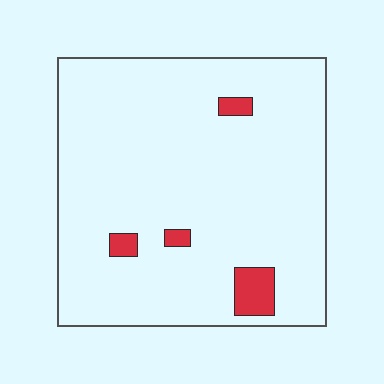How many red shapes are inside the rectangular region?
4.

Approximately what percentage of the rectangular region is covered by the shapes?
Approximately 5%.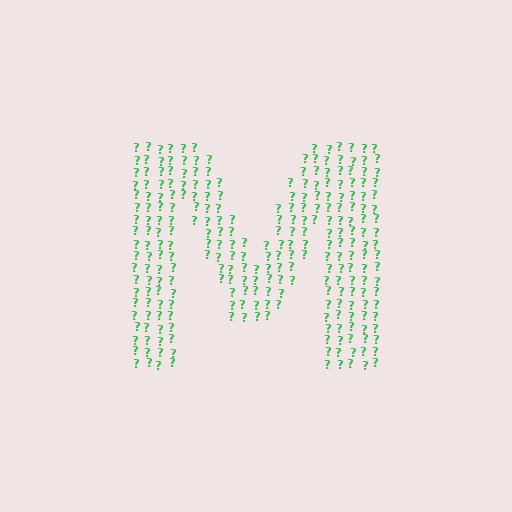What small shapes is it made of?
It is made of small question marks.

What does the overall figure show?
The overall figure shows the letter M.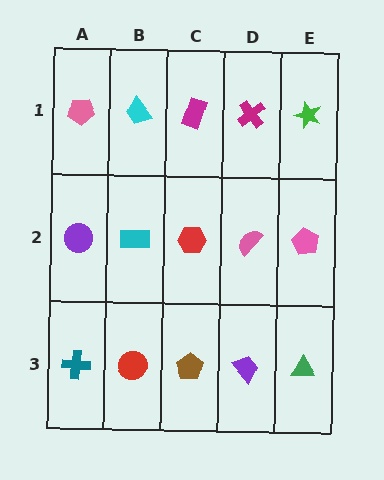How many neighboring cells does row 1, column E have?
2.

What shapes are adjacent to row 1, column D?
A pink semicircle (row 2, column D), a magenta rectangle (row 1, column C), a green star (row 1, column E).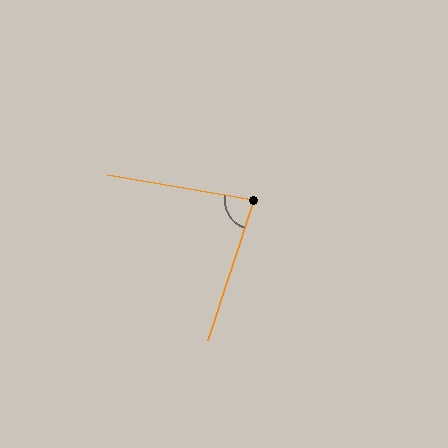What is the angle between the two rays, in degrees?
Approximately 82 degrees.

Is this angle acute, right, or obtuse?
It is acute.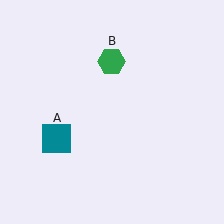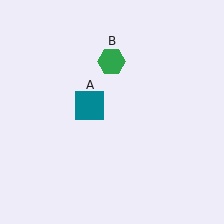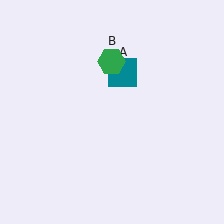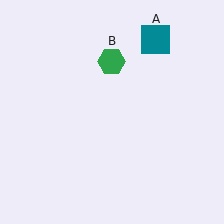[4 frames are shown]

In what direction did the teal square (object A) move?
The teal square (object A) moved up and to the right.